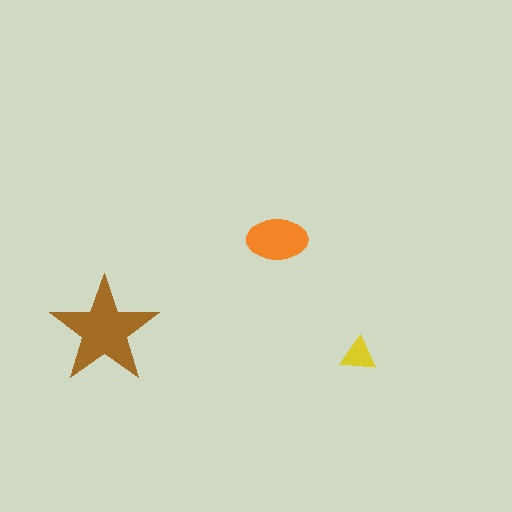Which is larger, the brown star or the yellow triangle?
The brown star.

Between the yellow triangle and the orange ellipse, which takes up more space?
The orange ellipse.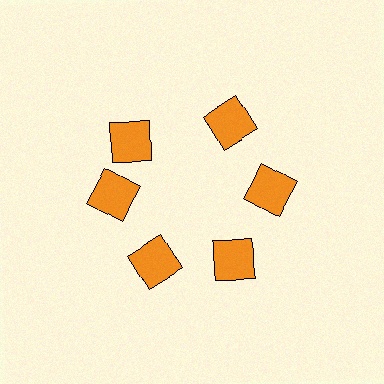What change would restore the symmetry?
The symmetry would be restored by rotating it back into even spacing with its neighbors so that all 6 squares sit at equal angles and equal distance from the center.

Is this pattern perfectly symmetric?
No. The 6 orange squares are arranged in a ring, but one element near the 11 o'clock position is rotated out of alignment along the ring, breaking the 6-fold rotational symmetry.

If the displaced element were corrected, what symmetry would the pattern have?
It would have 6-fold rotational symmetry — the pattern would map onto itself every 60 degrees.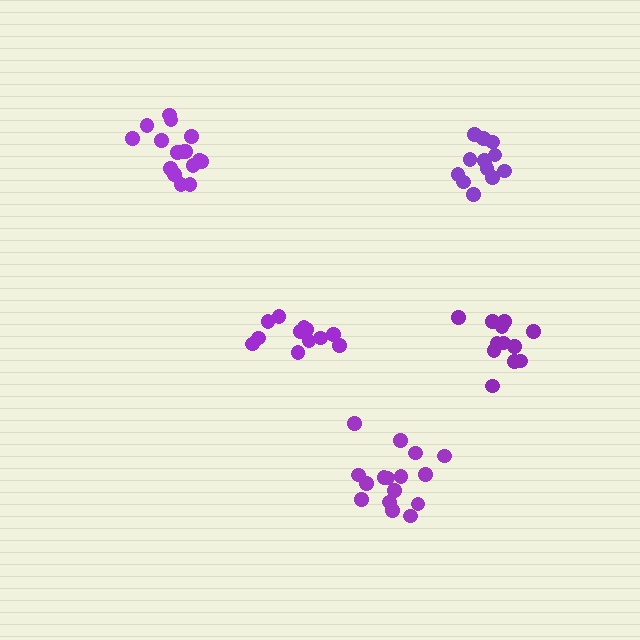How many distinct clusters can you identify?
There are 5 distinct clusters.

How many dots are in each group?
Group 1: 13 dots, Group 2: 12 dots, Group 3: 16 dots, Group 4: 16 dots, Group 5: 12 dots (69 total).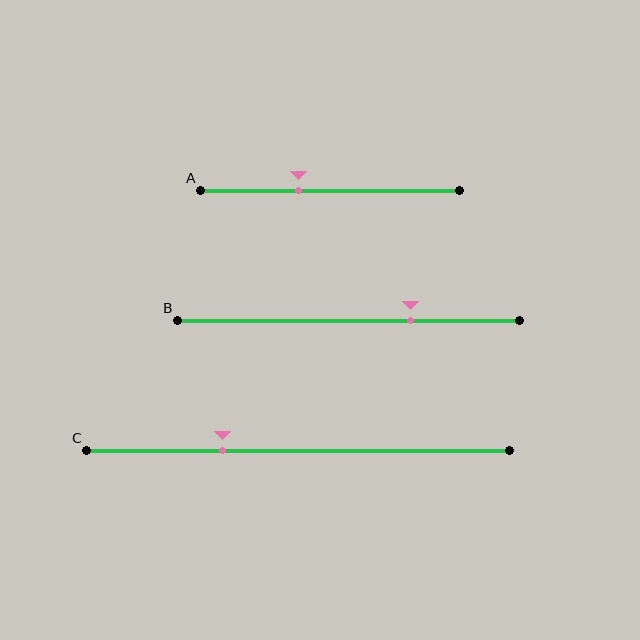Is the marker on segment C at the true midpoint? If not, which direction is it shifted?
No, the marker on segment C is shifted to the left by about 18% of the segment length.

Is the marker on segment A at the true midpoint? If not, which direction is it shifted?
No, the marker on segment A is shifted to the left by about 12% of the segment length.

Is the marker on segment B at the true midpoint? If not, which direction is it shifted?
No, the marker on segment B is shifted to the right by about 18% of the segment length.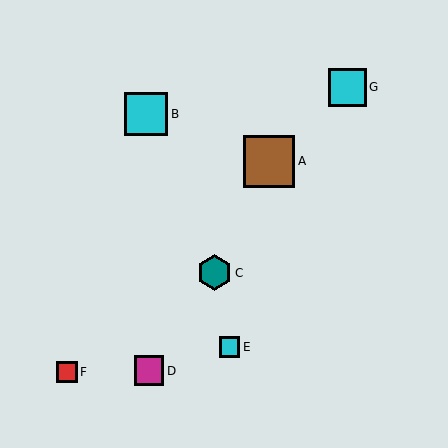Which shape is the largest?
The brown square (labeled A) is the largest.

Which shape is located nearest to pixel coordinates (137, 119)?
The cyan square (labeled B) at (146, 114) is nearest to that location.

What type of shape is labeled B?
Shape B is a cyan square.